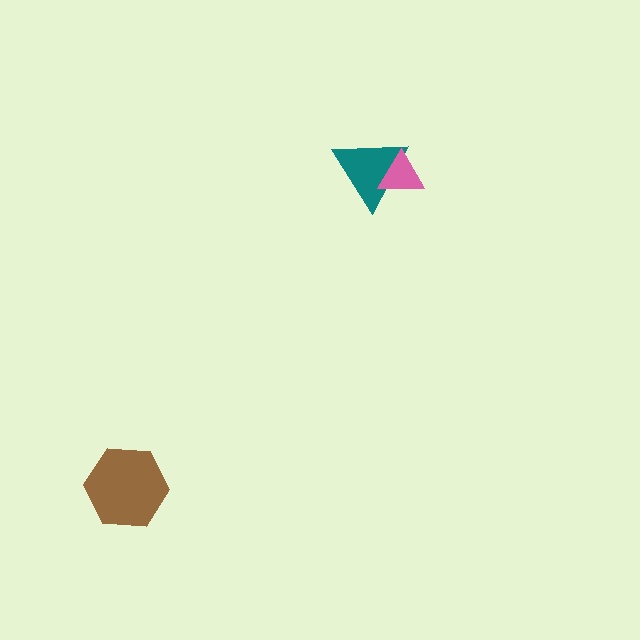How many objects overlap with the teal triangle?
1 object overlaps with the teal triangle.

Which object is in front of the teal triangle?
The pink triangle is in front of the teal triangle.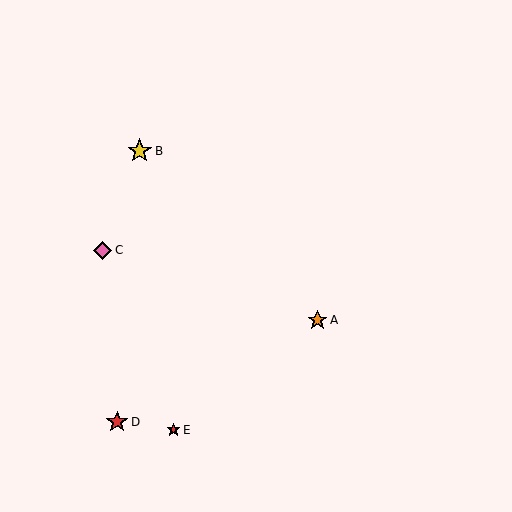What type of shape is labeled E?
Shape E is a red star.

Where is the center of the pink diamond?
The center of the pink diamond is at (102, 250).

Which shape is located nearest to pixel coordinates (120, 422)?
The red star (labeled D) at (117, 422) is nearest to that location.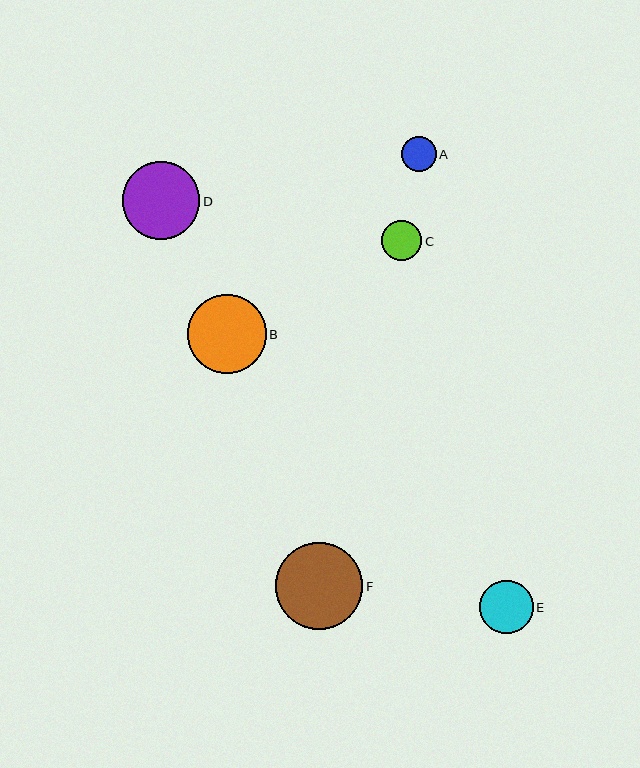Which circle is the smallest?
Circle A is the smallest with a size of approximately 35 pixels.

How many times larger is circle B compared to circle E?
Circle B is approximately 1.5 times the size of circle E.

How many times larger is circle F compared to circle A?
Circle F is approximately 2.5 times the size of circle A.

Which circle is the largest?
Circle F is the largest with a size of approximately 87 pixels.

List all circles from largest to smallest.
From largest to smallest: F, B, D, E, C, A.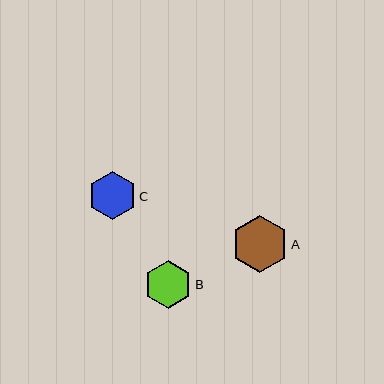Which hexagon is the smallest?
Hexagon B is the smallest with a size of approximately 47 pixels.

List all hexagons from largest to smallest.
From largest to smallest: A, C, B.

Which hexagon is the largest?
Hexagon A is the largest with a size of approximately 57 pixels.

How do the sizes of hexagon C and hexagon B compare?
Hexagon C and hexagon B are approximately the same size.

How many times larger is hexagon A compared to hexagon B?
Hexagon A is approximately 1.2 times the size of hexagon B.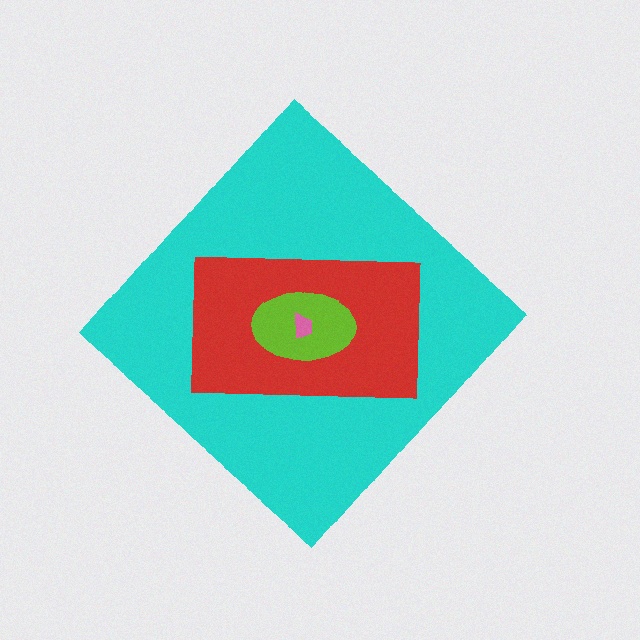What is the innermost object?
The pink trapezoid.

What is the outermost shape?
The cyan diamond.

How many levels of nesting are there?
4.